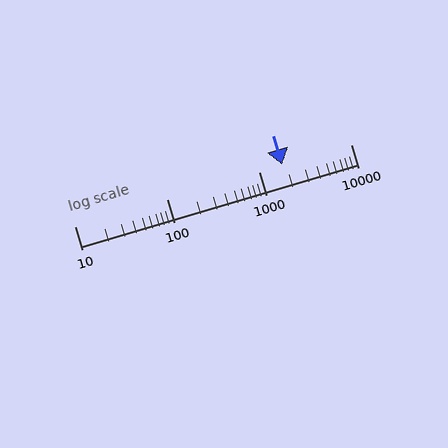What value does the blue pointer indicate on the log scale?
The pointer indicates approximately 1800.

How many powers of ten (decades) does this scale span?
The scale spans 3 decades, from 10 to 10000.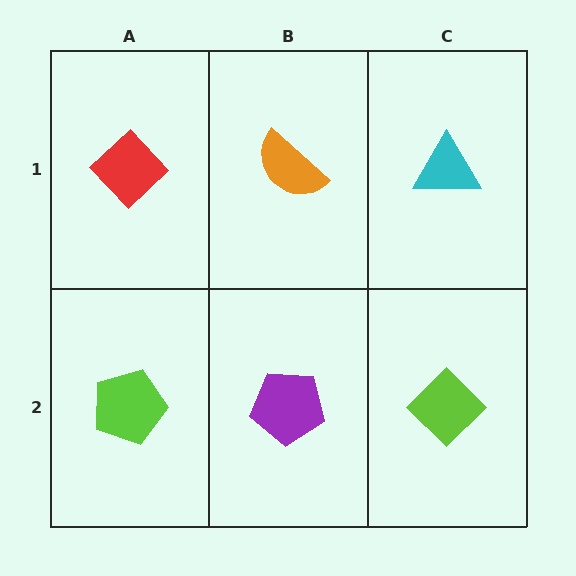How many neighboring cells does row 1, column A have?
2.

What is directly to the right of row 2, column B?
A lime diamond.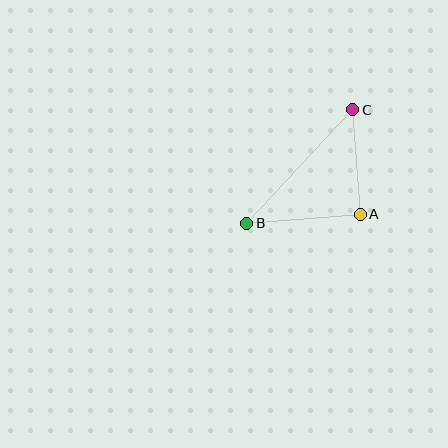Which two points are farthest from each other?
Points B and C are farthest from each other.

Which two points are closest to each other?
Points A and C are closest to each other.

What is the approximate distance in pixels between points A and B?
The distance between A and B is approximately 114 pixels.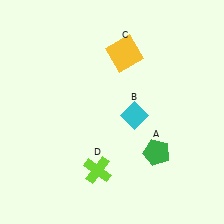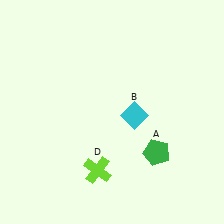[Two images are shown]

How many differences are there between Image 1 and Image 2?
There is 1 difference between the two images.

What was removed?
The yellow square (C) was removed in Image 2.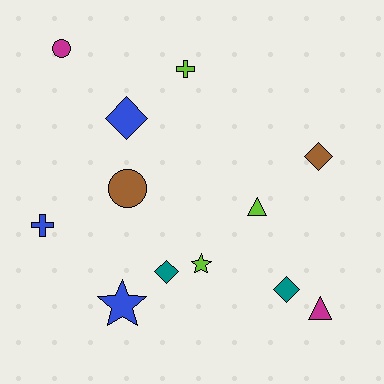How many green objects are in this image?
There are no green objects.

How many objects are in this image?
There are 12 objects.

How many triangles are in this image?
There are 2 triangles.